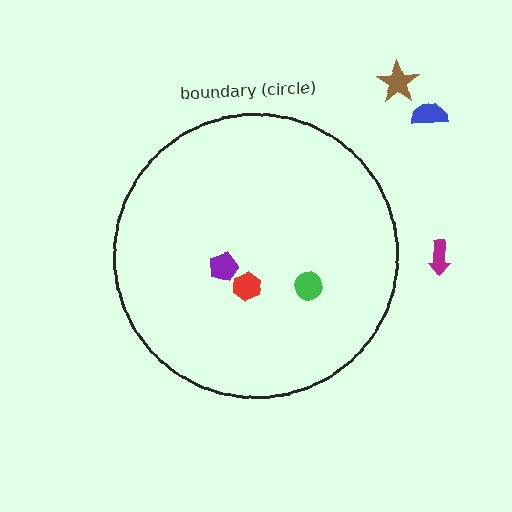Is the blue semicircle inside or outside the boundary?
Outside.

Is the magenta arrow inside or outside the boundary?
Outside.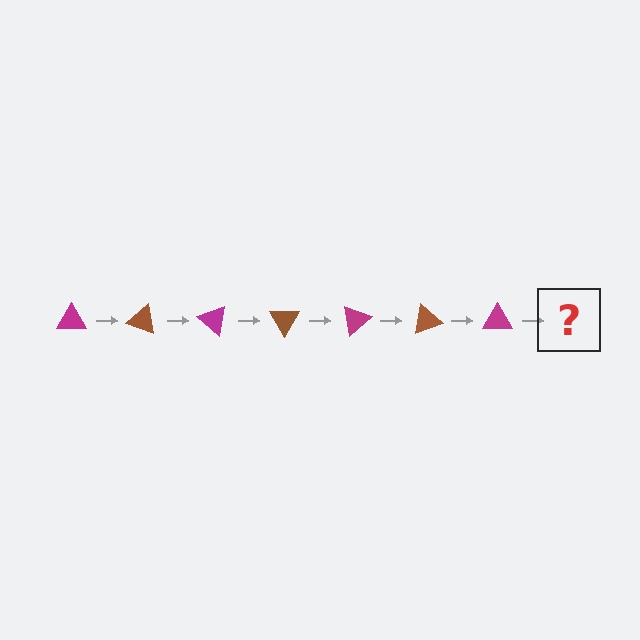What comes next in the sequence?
The next element should be a brown triangle, rotated 140 degrees from the start.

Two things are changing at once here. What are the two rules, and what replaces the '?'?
The two rules are that it rotates 20 degrees each step and the color cycles through magenta and brown. The '?' should be a brown triangle, rotated 140 degrees from the start.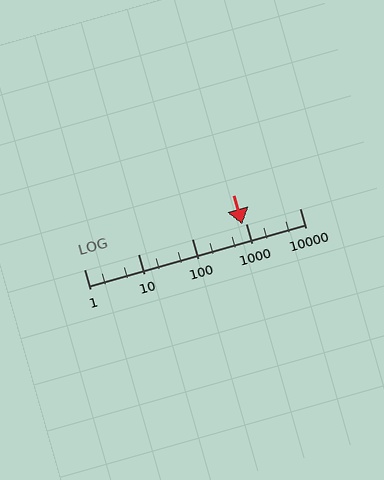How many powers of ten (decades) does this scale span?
The scale spans 4 decades, from 1 to 10000.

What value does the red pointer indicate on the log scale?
The pointer indicates approximately 860.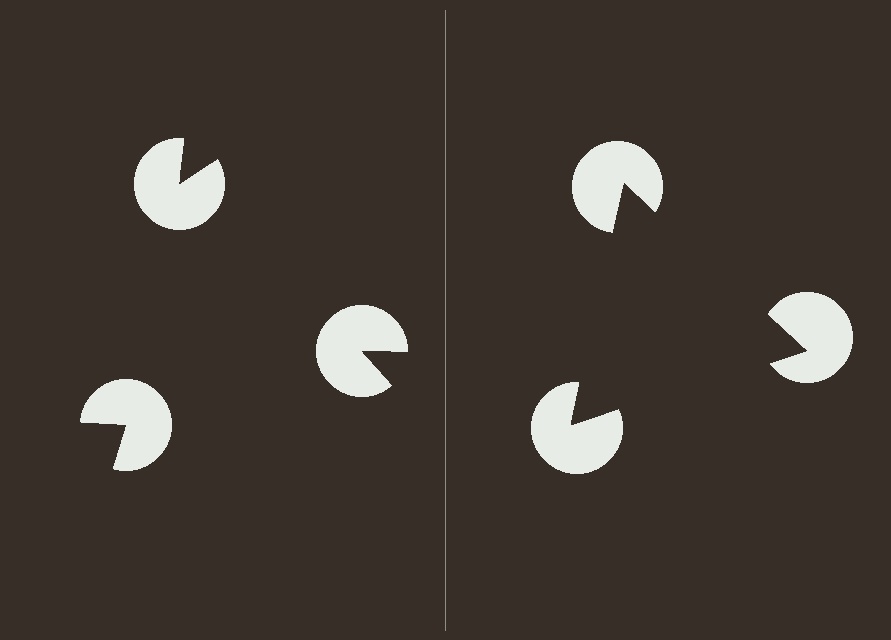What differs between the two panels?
The pac-man discs are positioned identically on both sides; only the wedge orientations differ. On the right they align to a triangle; on the left they are misaligned.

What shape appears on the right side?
An illusory triangle.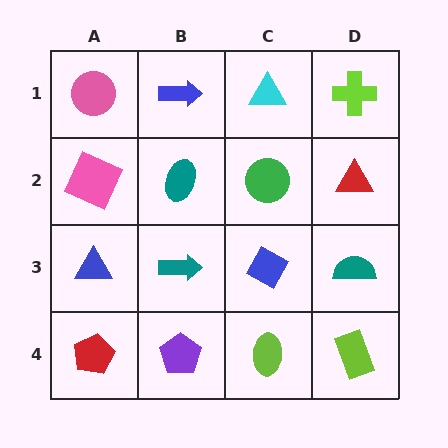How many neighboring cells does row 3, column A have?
3.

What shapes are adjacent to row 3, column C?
A green circle (row 2, column C), a lime ellipse (row 4, column C), a teal arrow (row 3, column B), a teal semicircle (row 3, column D).